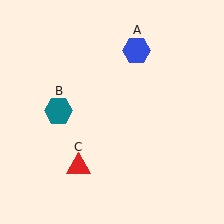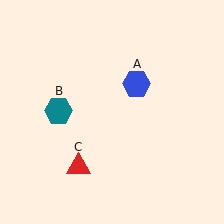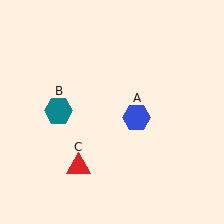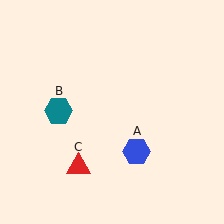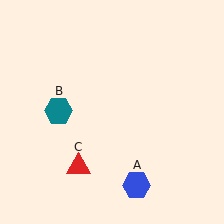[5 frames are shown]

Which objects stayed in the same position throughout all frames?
Teal hexagon (object B) and red triangle (object C) remained stationary.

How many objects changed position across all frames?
1 object changed position: blue hexagon (object A).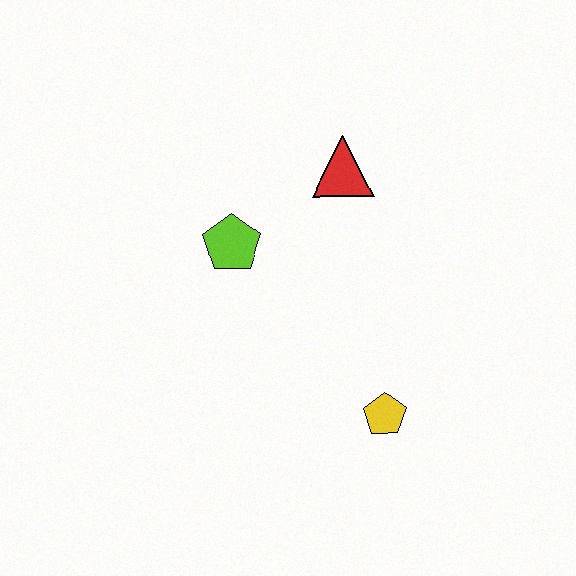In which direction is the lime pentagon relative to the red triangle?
The lime pentagon is to the left of the red triangle.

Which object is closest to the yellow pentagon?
The lime pentagon is closest to the yellow pentagon.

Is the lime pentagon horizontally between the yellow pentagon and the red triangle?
No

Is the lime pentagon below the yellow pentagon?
No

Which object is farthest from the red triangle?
The yellow pentagon is farthest from the red triangle.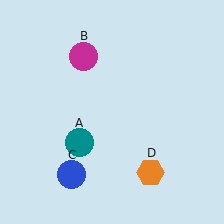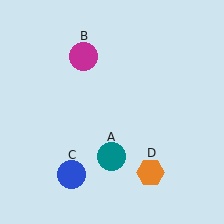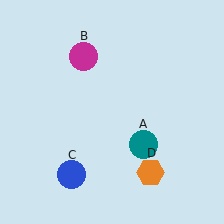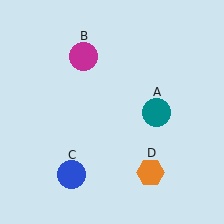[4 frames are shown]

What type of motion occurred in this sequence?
The teal circle (object A) rotated counterclockwise around the center of the scene.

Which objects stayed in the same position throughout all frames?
Magenta circle (object B) and blue circle (object C) and orange hexagon (object D) remained stationary.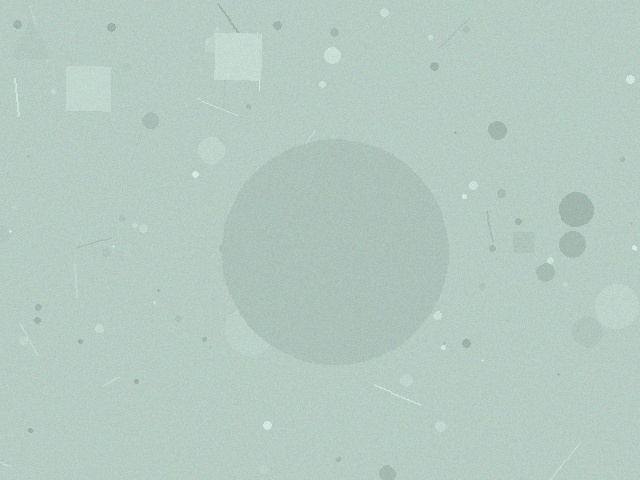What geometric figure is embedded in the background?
A circle is embedded in the background.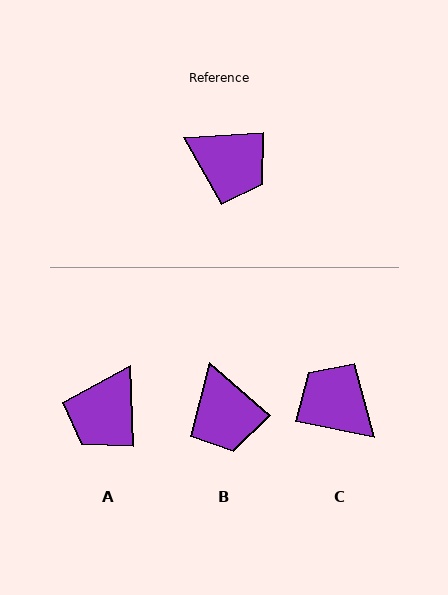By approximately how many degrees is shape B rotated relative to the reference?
Approximately 45 degrees clockwise.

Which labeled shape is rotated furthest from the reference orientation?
C, about 166 degrees away.